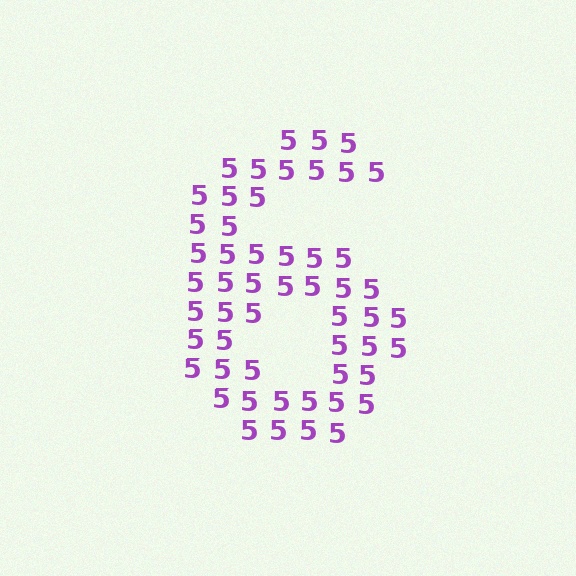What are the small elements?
The small elements are digit 5's.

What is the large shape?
The large shape is the digit 6.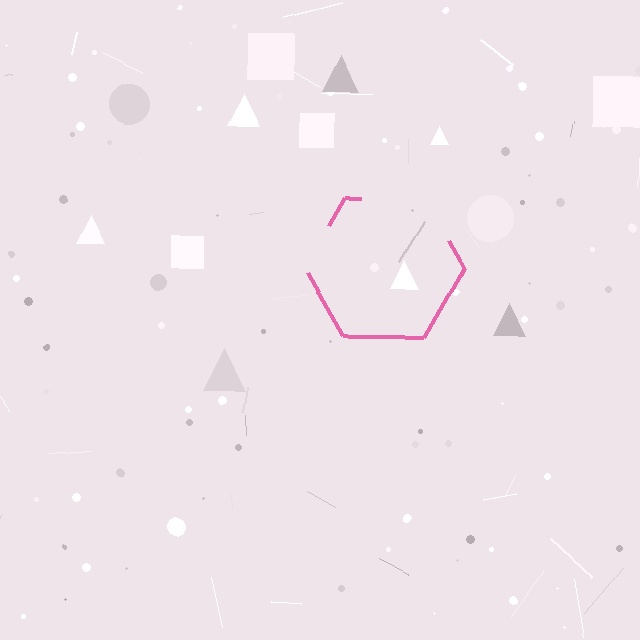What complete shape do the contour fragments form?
The contour fragments form a hexagon.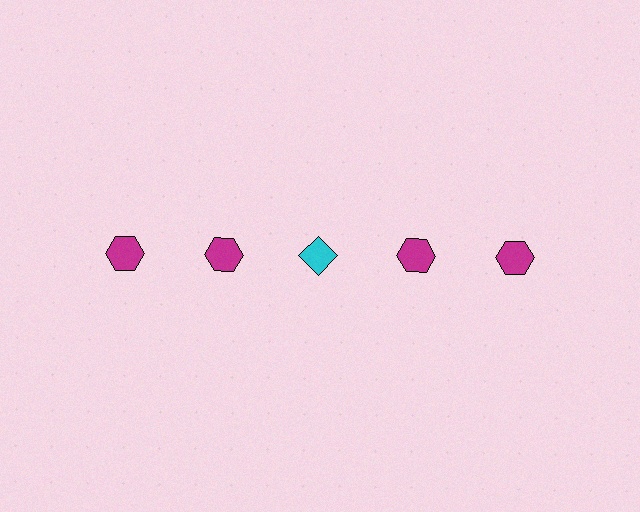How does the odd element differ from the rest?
It differs in both color (cyan instead of magenta) and shape (diamond instead of hexagon).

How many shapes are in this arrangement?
There are 5 shapes arranged in a grid pattern.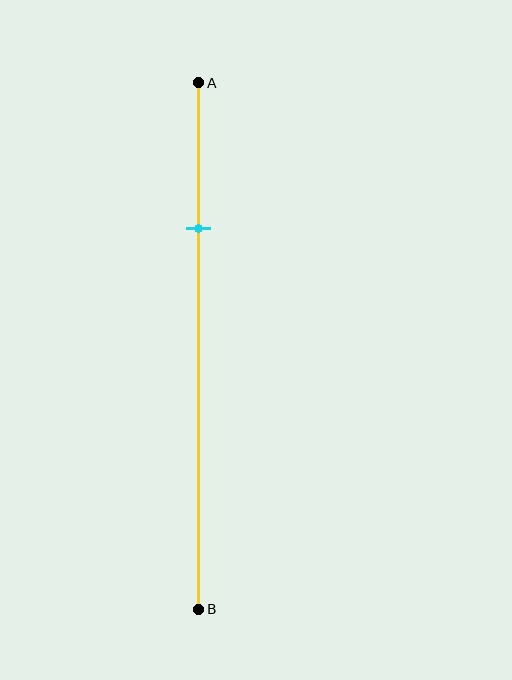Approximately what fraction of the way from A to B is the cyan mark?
The cyan mark is approximately 30% of the way from A to B.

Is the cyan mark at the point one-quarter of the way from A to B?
Yes, the mark is approximately at the one-quarter point.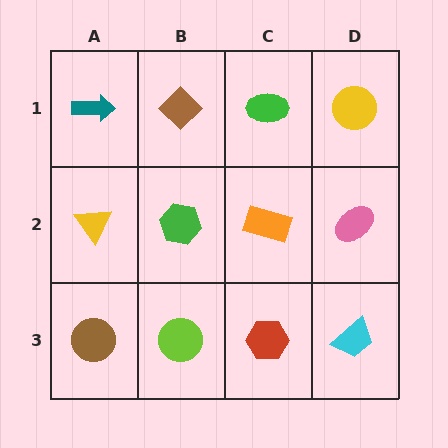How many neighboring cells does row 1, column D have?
2.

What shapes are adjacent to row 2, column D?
A yellow circle (row 1, column D), a cyan trapezoid (row 3, column D), an orange rectangle (row 2, column C).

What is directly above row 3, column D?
A pink ellipse.